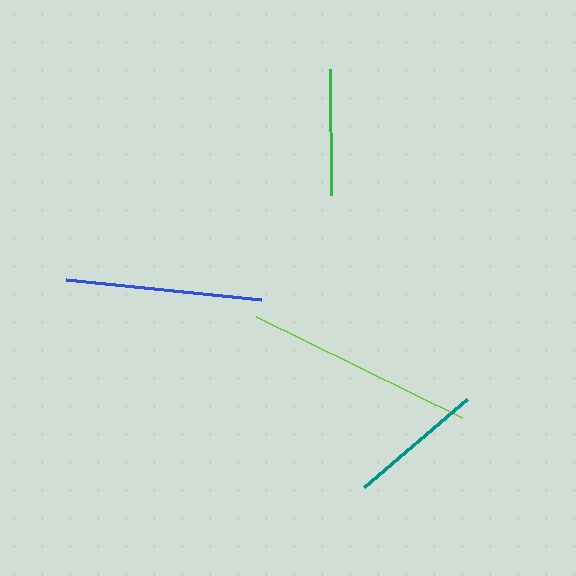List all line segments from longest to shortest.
From longest to shortest: lime, blue, teal, green.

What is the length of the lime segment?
The lime segment is approximately 230 pixels long.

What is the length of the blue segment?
The blue segment is approximately 196 pixels long.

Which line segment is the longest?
The lime line is the longest at approximately 230 pixels.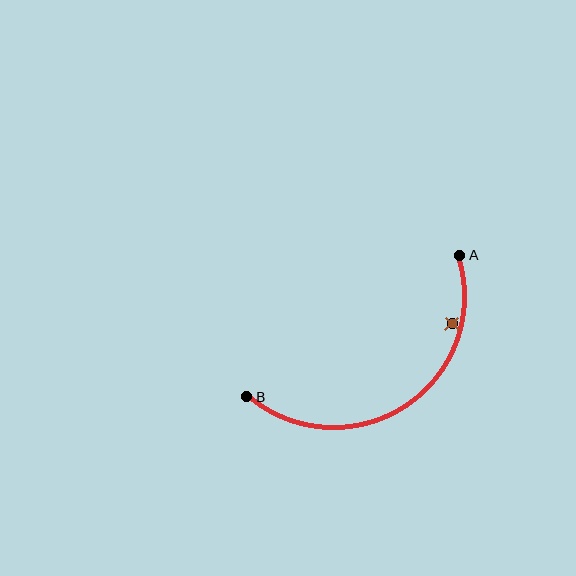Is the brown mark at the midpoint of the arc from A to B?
No — the brown mark does not lie on the arc at all. It sits slightly inside the curve.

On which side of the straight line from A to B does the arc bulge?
The arc bulges below the straight line connecting A and B.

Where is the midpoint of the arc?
The arc midpoint is the point on the curve farthest from the straight line joining A and B. It sits below that line.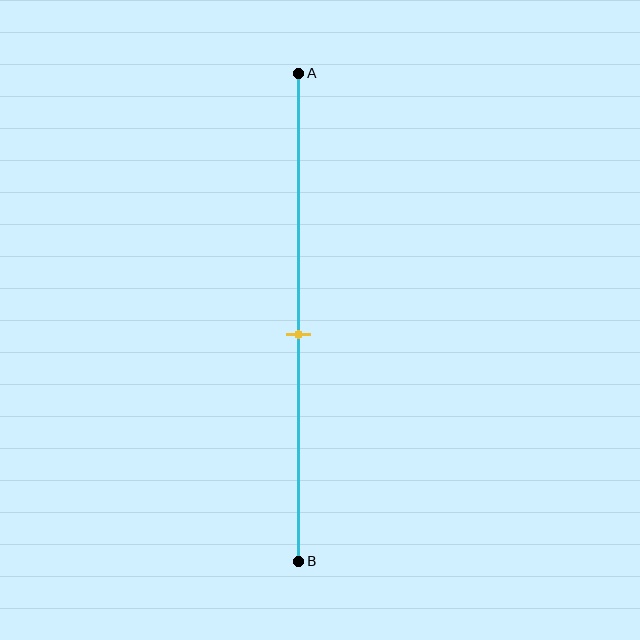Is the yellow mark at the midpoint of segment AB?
No, the mark is at about 55% from A, not at the 50% midpoint.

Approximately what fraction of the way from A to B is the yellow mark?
The yellow mark is approximately 55% of the way from A to B.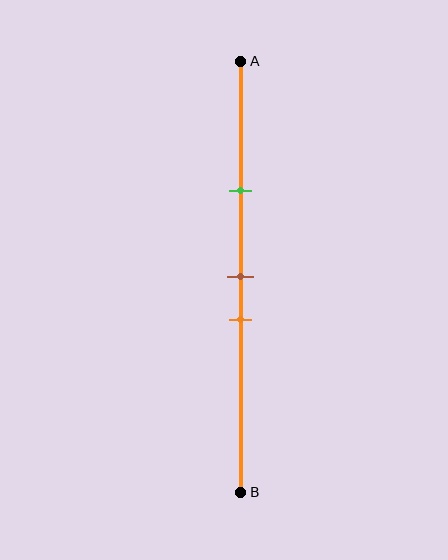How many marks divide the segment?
There are 3 marks dividing the segment.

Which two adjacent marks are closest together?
The brown and orange marks are the closest adjacent pair.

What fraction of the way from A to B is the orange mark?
The orange mark is approximately 60% (0.6) of the way from A to B.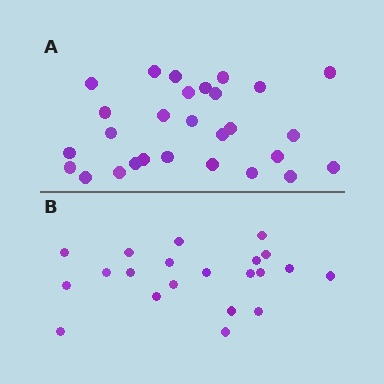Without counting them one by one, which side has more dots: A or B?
Region A (the top region) has more dots.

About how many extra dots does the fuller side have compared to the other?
Region A has roughly 8 or so more dots than region B.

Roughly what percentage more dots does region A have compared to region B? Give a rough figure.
About 35% more.